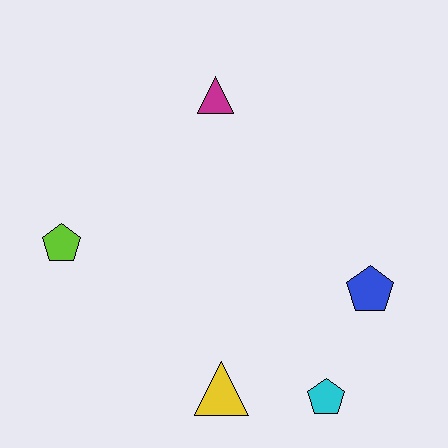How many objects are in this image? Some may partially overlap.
There are 5 objects.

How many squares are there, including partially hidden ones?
There are no squares.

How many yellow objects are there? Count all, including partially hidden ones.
There is 1 yellow object.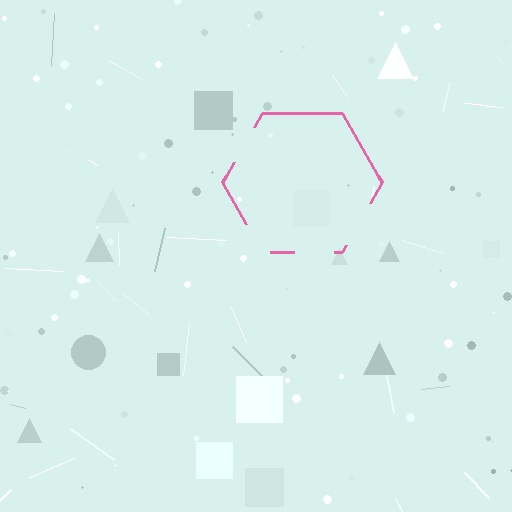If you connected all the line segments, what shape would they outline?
They would outline a hexagon.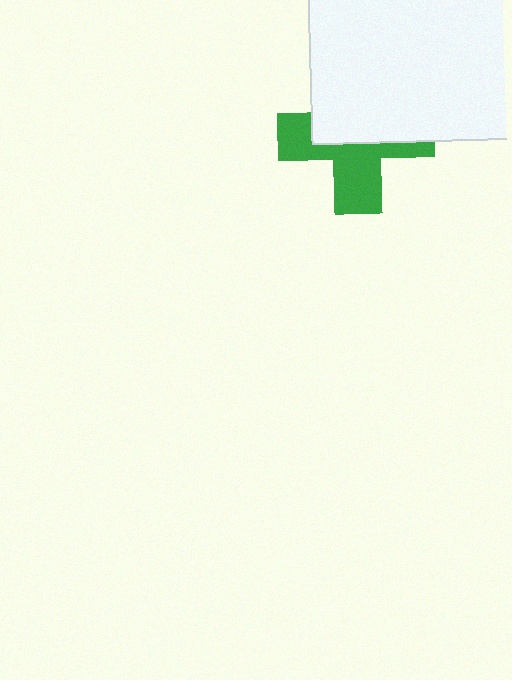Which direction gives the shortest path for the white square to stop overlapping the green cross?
Moving up gives the shortest separation.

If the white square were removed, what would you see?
You would see the complete green cross.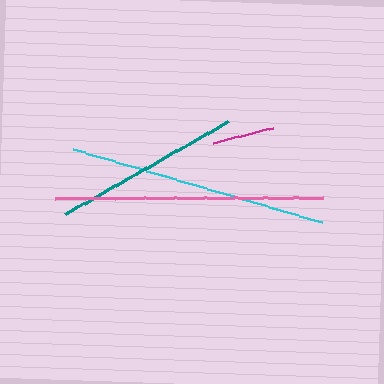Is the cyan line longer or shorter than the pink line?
The pink line is longer than the cyan line.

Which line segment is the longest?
The pink line is the longest at approximately 269 pixels.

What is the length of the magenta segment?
The magenta segment is approximately 62 pixels long.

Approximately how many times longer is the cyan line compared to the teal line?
The cyan line is approximately 1.4 times the length of the teal line.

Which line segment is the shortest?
The magenta line is the shortest at approximately 62 pixels.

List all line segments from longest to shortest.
From longest to shortest: pink, cyan, teal, magenta.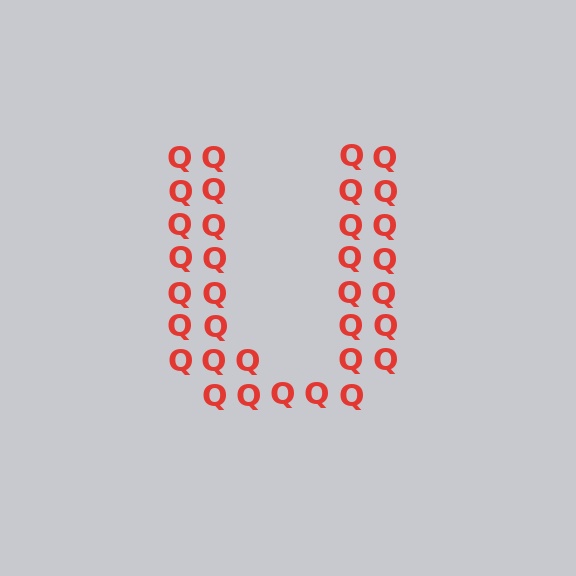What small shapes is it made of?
It is made of small letter Q's.